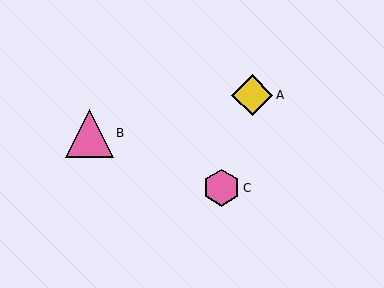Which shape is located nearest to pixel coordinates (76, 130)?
The pink triangle (labeled B) at (89, 133) is nearest to that location.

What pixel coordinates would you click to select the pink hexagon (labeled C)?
Click at (222, 188) to select the pink hexagon C.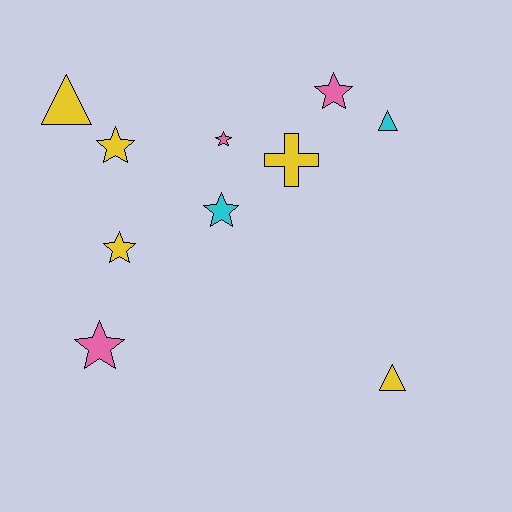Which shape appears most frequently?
Star, with 6 objects.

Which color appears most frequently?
Yellow, with 5 objects.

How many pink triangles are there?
There are no pink triangles.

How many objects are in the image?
There are 10 objects.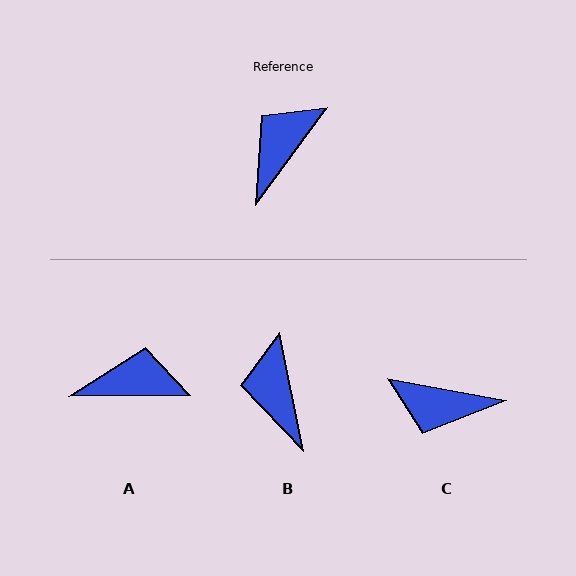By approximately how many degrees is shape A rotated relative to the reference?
Approximately 53 degrees clockwise.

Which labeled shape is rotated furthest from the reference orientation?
C, about 116 degrees away.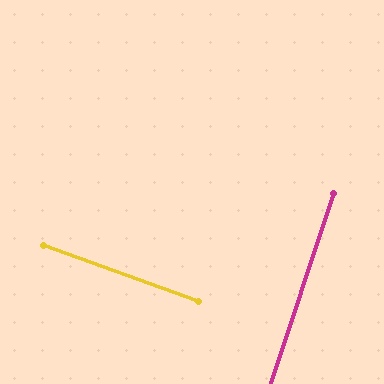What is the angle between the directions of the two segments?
Approximately 89 degrees.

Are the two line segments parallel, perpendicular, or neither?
Perpendicular — they meet at approximately 89°.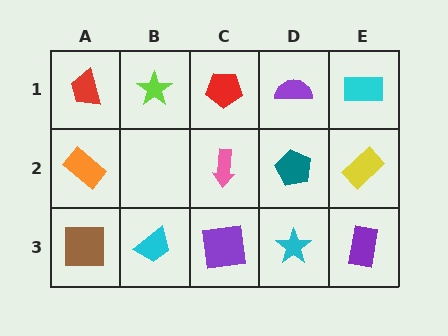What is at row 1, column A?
A red trapezoid.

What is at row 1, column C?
A red pentagon.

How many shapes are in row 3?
5 shapes.